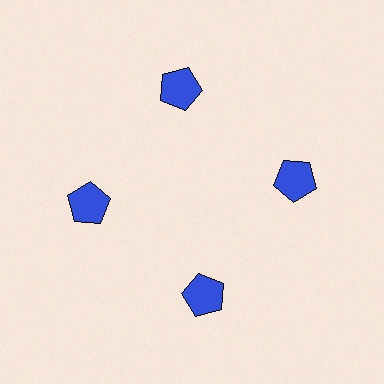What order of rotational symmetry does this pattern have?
This pattern has 4-fold rotational symmetry.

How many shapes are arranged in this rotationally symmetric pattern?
There are 4 shapes, arranged in 4 groups of 1.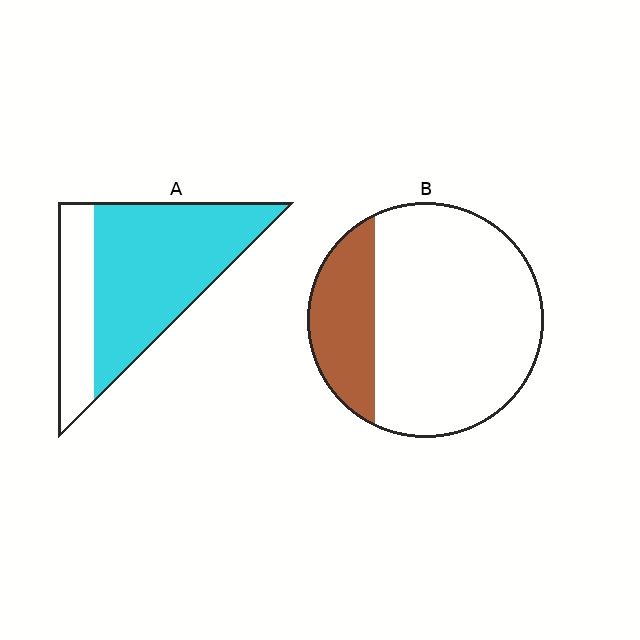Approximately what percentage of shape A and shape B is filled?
A is approximately 70% and B is approximately 25%.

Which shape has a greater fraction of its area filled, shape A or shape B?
Shape A.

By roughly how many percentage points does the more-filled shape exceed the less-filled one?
By roughly 50 percentage points (A over B).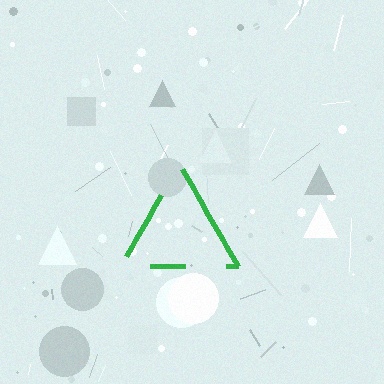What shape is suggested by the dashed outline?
The dashed outline suggests a triangle.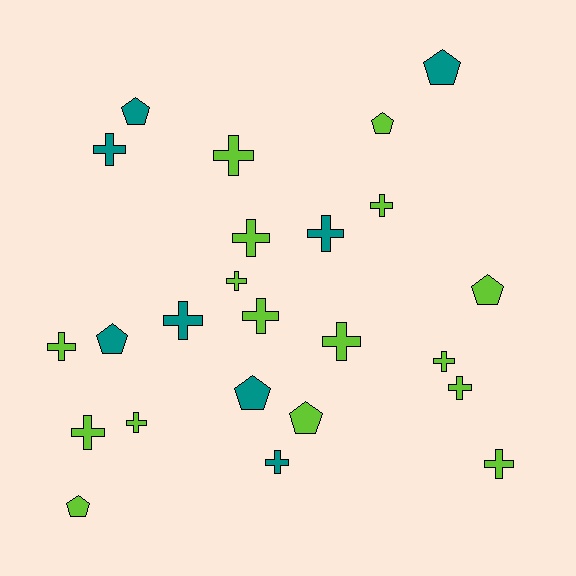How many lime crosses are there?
There are 12 lime crosses.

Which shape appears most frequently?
Cross, with 16 objects.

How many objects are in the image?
There are 24 objects.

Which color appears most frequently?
Lime, with 16 objects.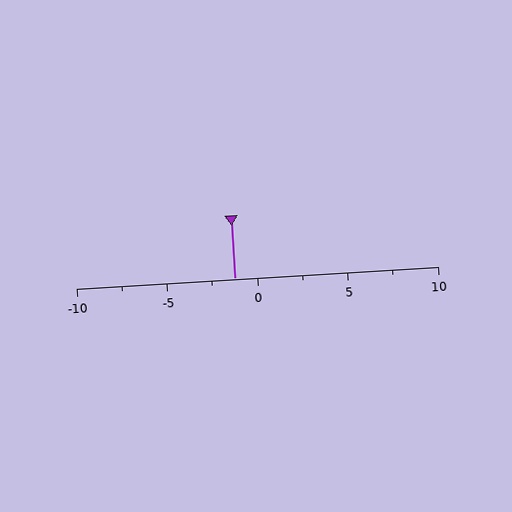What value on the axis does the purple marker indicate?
The marker indicates approximately -1.2.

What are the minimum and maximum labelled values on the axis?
The axis runs from -10 to 10.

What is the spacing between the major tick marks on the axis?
The major ticks are spaced 5 apart.